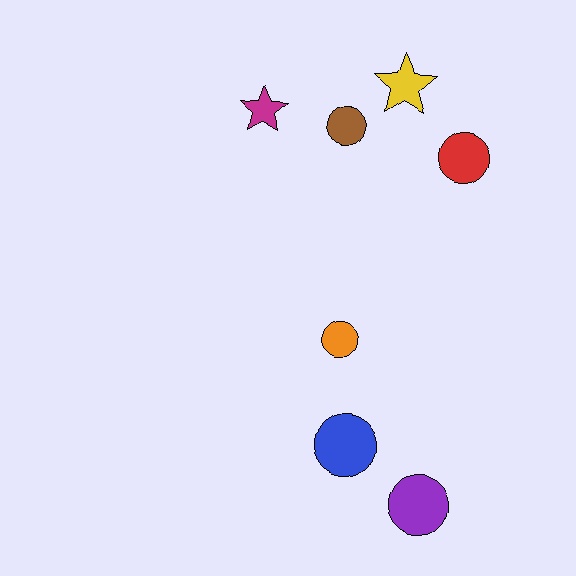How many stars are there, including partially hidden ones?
There are 2 stars.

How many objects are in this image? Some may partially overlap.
There are 7 objects.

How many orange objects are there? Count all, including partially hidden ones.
There is 1 orange object.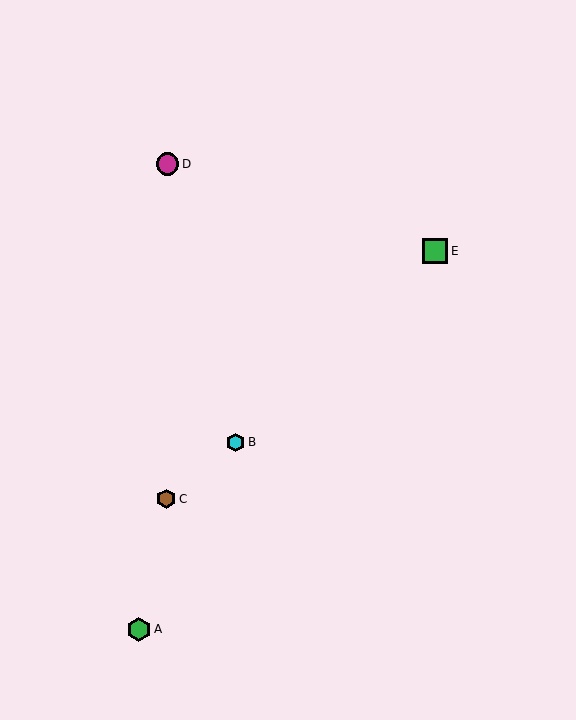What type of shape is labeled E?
Shape E is a green square.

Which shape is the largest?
The green square (labeled E) is the largest.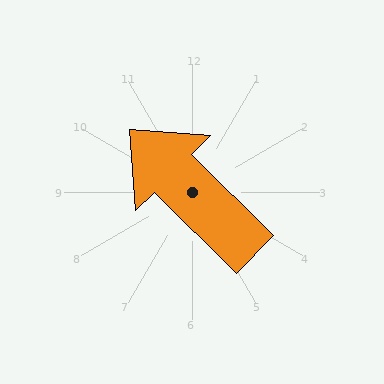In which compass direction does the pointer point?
Northwest.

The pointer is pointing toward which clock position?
Roughly 10 o'clock.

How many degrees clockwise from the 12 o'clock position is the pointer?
Approximately 315 degrees.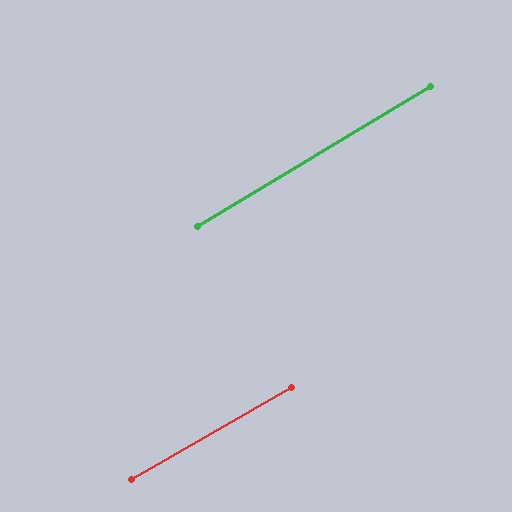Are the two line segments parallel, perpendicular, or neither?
Parallel — their directions differ by only 1.4°.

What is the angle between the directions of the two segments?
Approximately 1 degree.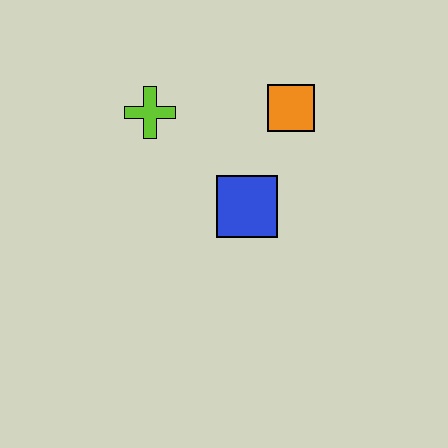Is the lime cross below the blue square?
No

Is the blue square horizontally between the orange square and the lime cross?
Yes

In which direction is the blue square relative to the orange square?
The blue square is below the orange square.